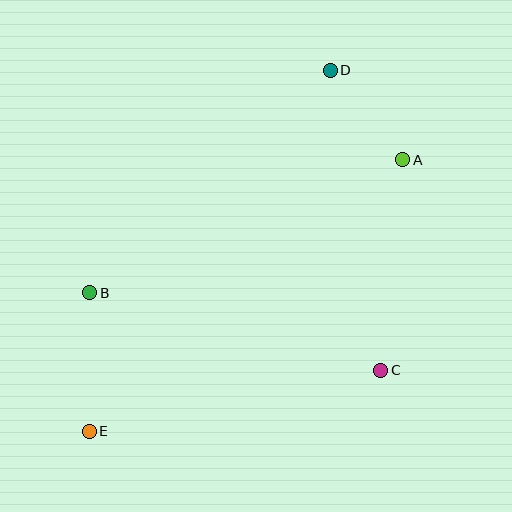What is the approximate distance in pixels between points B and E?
The distance between B and E is approximately 139 pixels.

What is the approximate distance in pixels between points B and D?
The distance between B and D is approximately 328 pixels.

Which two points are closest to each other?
Points A and D are closest to each other.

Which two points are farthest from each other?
Points D and E are farthest from each other.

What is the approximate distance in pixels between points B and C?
The distance between B and C is approximately 301 pixels.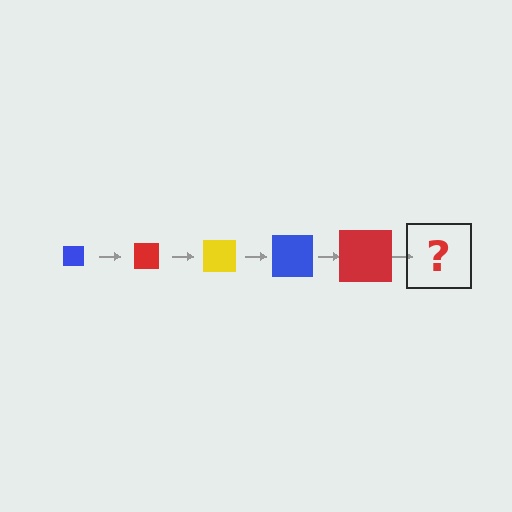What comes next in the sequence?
The next element should be a yellow square, larger than the previous one.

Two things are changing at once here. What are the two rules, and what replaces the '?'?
The two rules are that the square grows larger each step and the color cycles through blue, red, and yellow. The '?' should be a yellow square, larger than the previous one.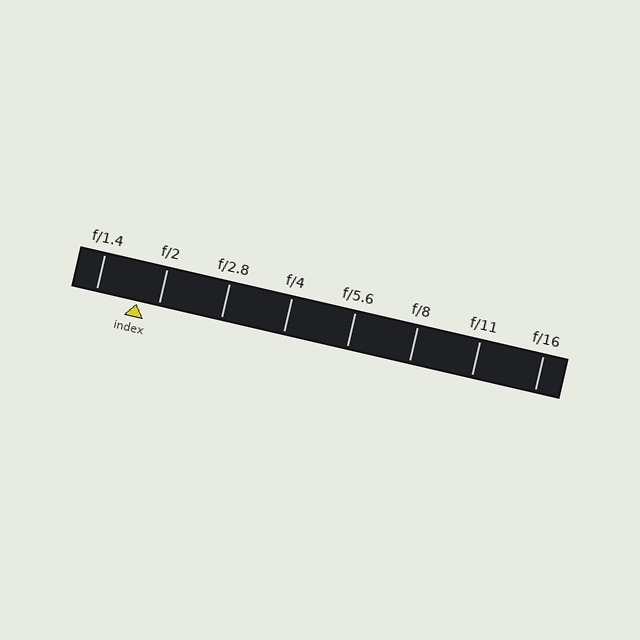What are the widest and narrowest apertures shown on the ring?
The widest aperture shown is f/1.4 and the narrowest is f/16.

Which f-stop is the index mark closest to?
The index mark is closest to f/2.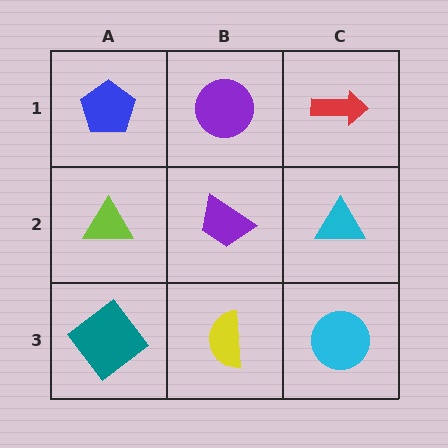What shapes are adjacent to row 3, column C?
A cyan triangle (row 2, column C), a yellow semicircle (row 3, column B).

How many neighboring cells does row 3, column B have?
3.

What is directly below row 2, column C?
A cyan circle.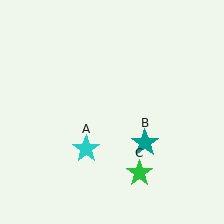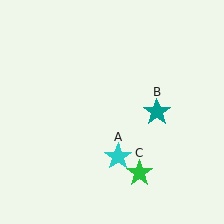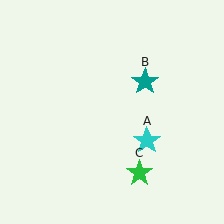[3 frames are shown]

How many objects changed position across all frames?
2 objects changed position: cyan star (object A), teal star (object B).